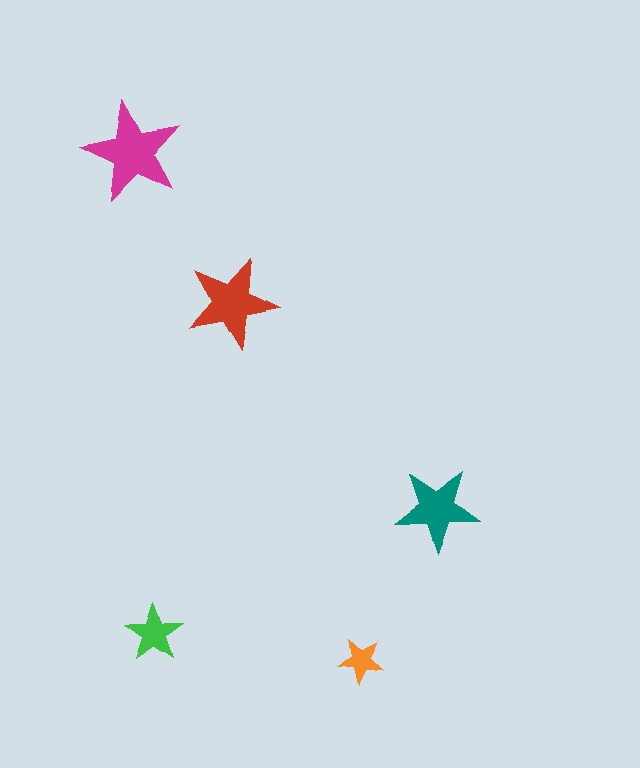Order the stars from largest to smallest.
the magenta one, the red one, the teal one, the green one, the orange one.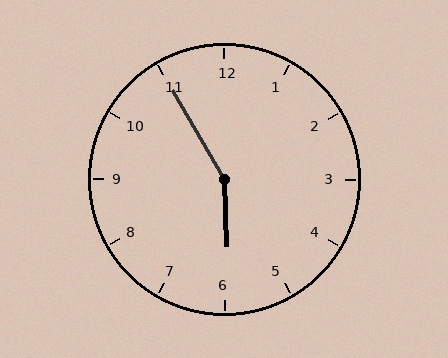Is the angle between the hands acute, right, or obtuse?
It is obtuse.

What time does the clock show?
5:55.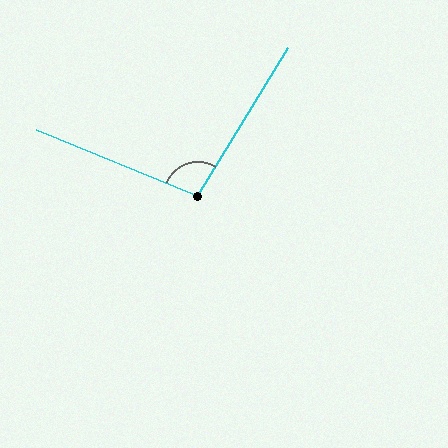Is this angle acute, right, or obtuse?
It is obtuse.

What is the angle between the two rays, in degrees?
Approximately 99 degrees.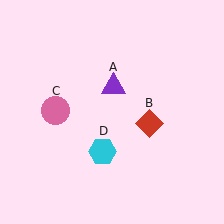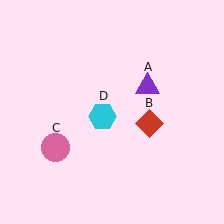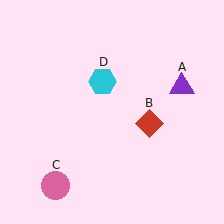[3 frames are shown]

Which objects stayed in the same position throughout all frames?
Red diamond (object B) remained stationary.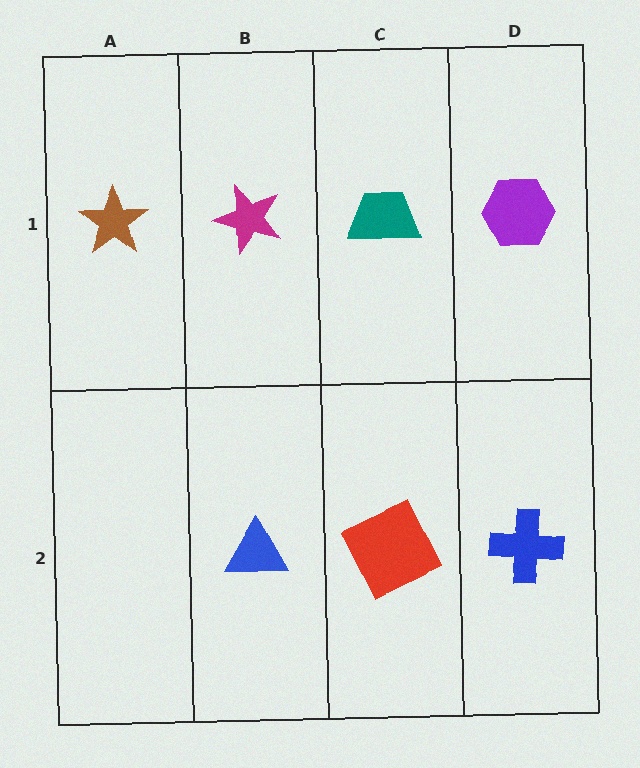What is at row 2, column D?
A blue cross.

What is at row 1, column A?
A brown star.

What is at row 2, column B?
A blue triangle.